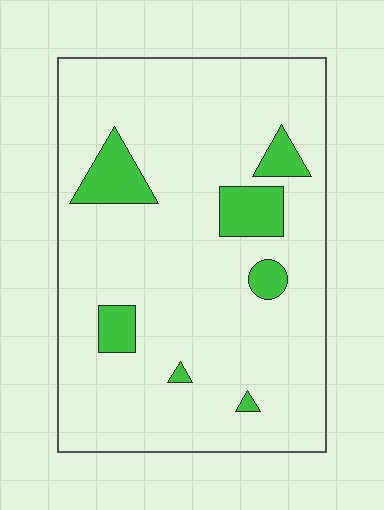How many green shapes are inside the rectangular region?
7.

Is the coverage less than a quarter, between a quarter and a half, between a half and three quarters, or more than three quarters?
Less than a quarter.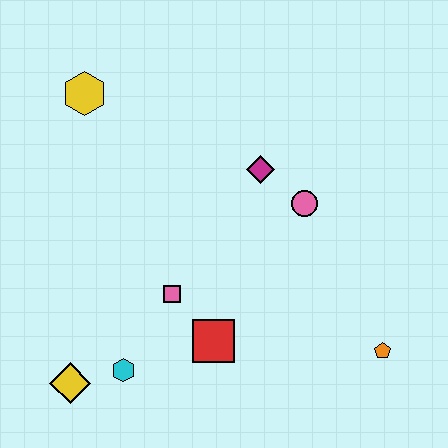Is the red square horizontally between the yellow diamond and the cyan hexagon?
No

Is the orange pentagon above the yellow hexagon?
No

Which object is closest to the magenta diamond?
The pink circle is closest to the magenta diamond.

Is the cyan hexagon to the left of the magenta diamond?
Yes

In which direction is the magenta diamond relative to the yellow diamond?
The magenta diamond is above the yellow diamond.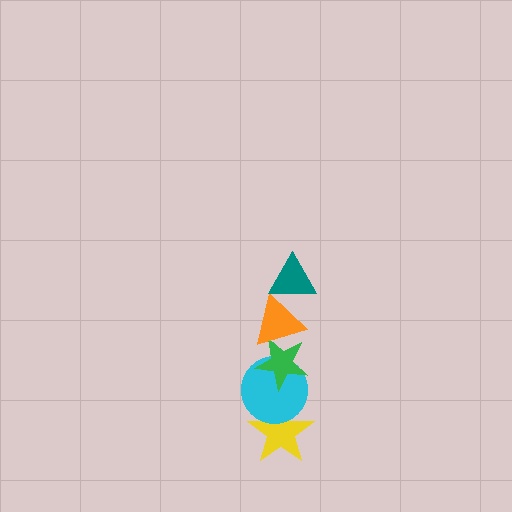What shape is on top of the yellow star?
The cyan circle is on top of the yellow star.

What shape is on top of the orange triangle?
The teal triangle is on top of the orange triangle.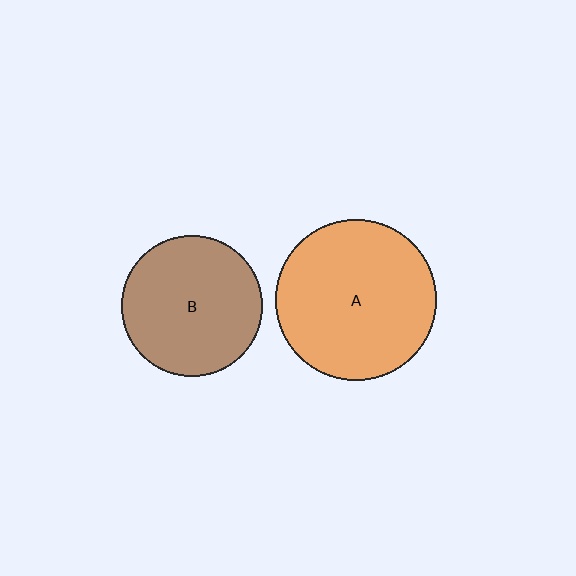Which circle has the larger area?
Circle A (orange).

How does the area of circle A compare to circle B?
Approximately 1.3 times.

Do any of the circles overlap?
No, none of the circles overlap.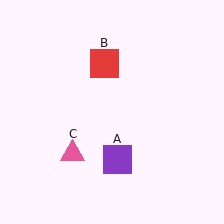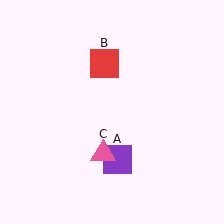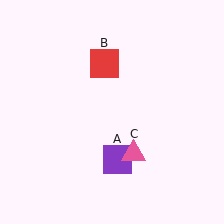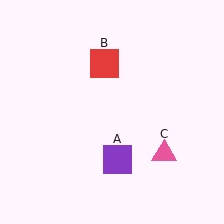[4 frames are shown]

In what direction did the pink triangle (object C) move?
The pink triangle (object C) moved right.